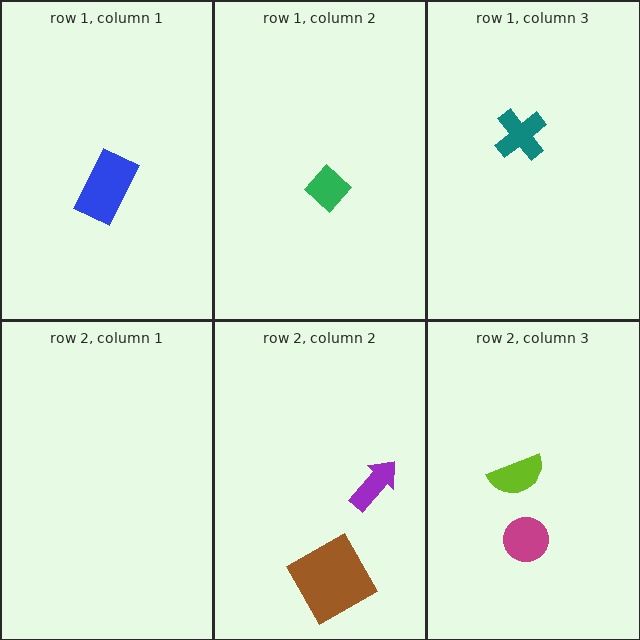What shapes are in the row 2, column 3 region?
The magenta circle, the lime semicircle.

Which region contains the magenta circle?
The row 2, column 3 region.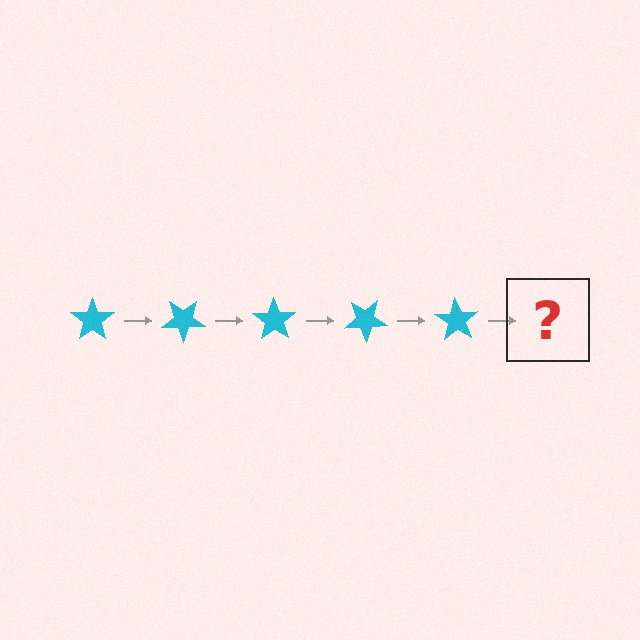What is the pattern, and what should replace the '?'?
The pattern is that the star rotates 35 degrees each step. The '?' should be a cyan star rotated 175 degrees.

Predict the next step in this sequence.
The next step is a cyan star rotated 175 degrees.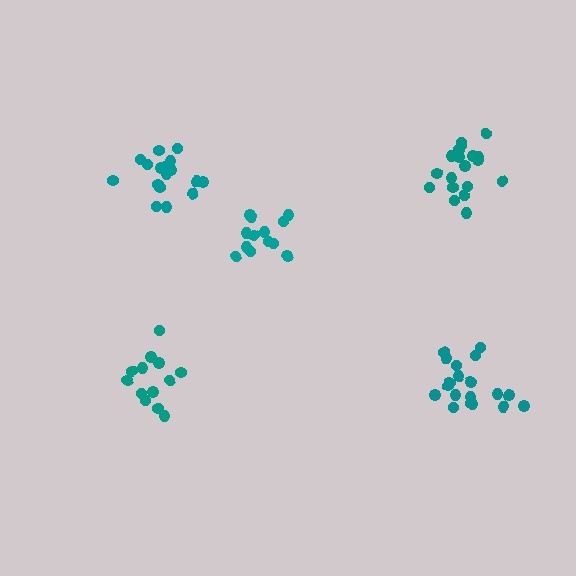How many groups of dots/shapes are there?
There are 5 groups.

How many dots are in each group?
Group 1: 19 dots, Group 2: 18 dots, Group 3: 19 dots, Group 4: 14 dots, Group 5: 13 dots (83 total).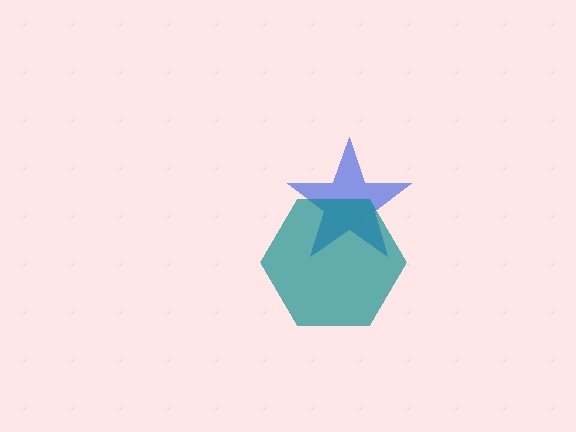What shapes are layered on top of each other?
The layered shapes are: a blue star, a teal hexagon.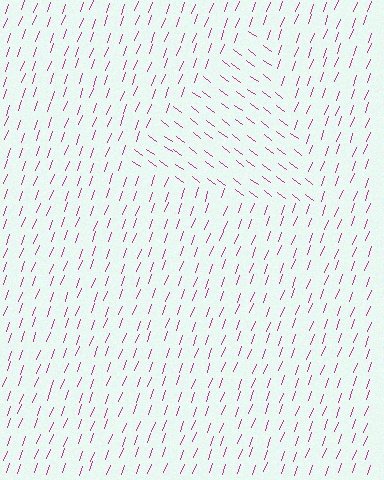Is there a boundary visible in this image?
Yes, there is a texture boundary formed by a change in line orientation.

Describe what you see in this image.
The image is filled with small magenta line segments. A triangle region in the image has lines oriented differently from the surrounding lines, creating a visible texture boundary.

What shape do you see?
I see a triangle.